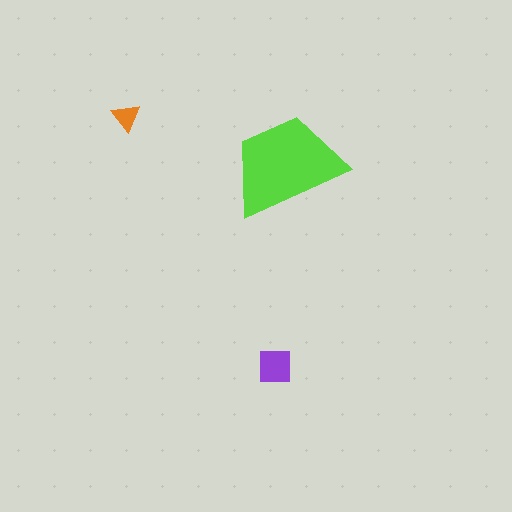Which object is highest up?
The orange triangle is topmost.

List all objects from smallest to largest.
The orange triangle, the purple square, the lime trapezoid.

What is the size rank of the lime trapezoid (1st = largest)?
1st.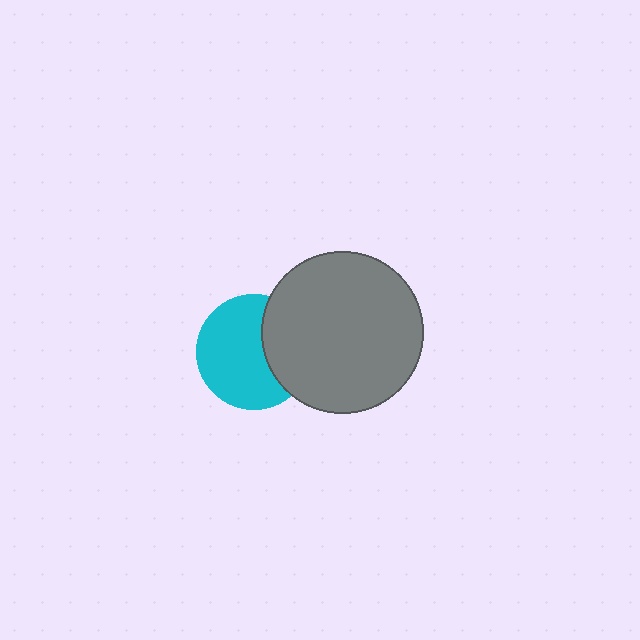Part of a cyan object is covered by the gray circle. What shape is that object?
It is a circle.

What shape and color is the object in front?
The object in front is a gray circle.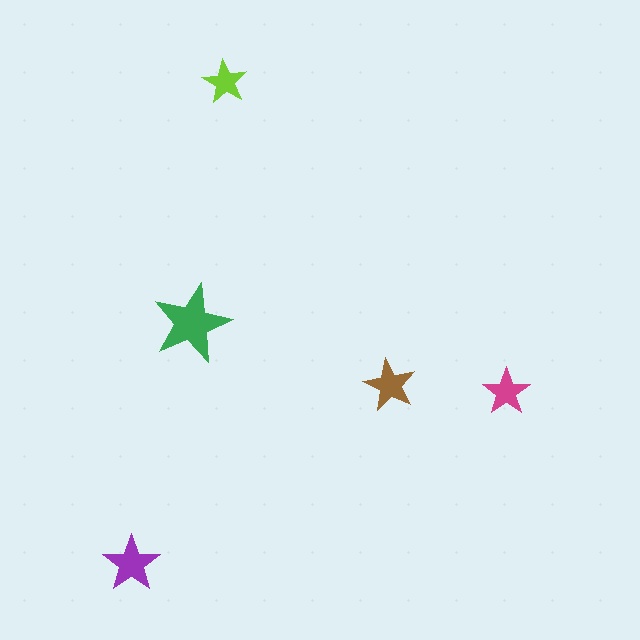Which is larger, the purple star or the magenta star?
The purple one.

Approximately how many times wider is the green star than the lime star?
About 2 times wider.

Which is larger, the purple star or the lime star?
The purple one.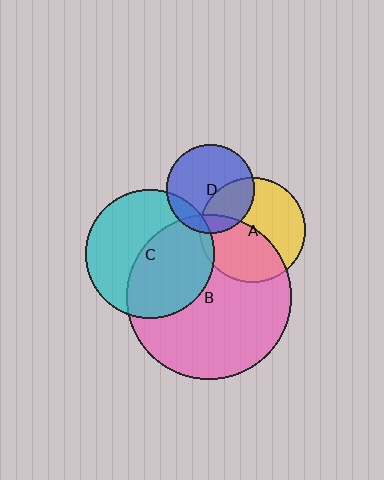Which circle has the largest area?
Circle B (pink).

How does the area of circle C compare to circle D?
Approximately 2.1 times.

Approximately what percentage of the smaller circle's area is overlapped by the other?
Approximately 15%.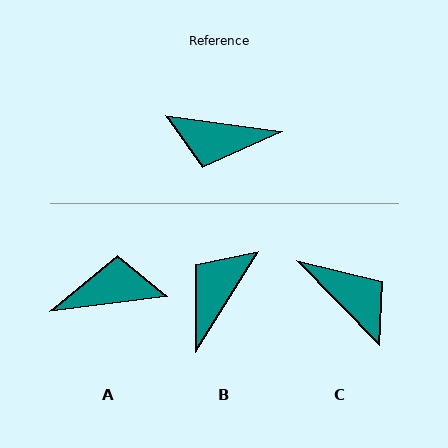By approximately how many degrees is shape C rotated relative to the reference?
Approximately 142 degrees counter-clockwise.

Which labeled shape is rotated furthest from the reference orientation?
A, about 165 degrees away.